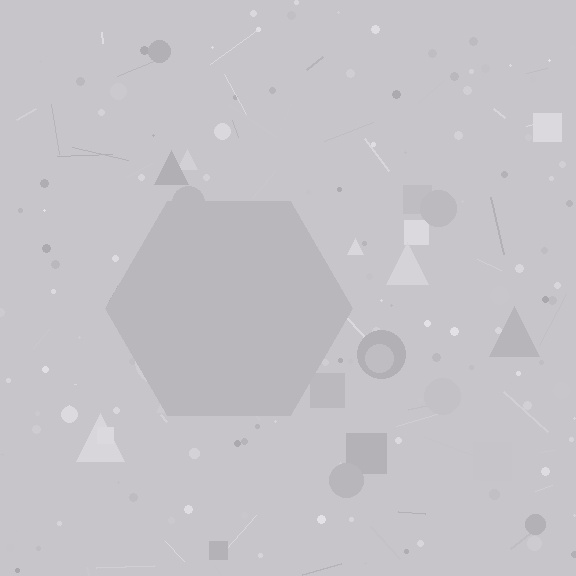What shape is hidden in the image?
A hexagon is hidden in the image.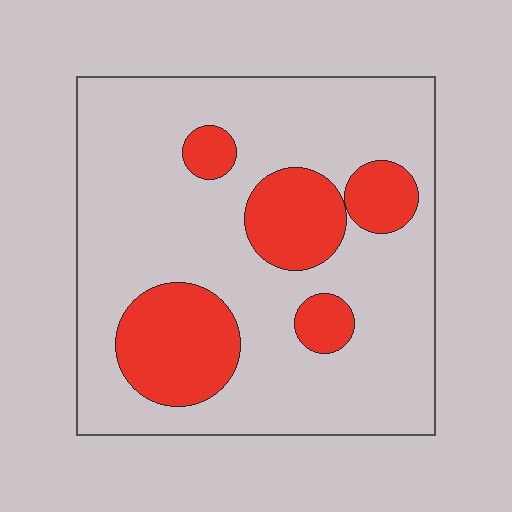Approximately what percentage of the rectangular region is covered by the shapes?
Approximately 25%.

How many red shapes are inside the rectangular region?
5.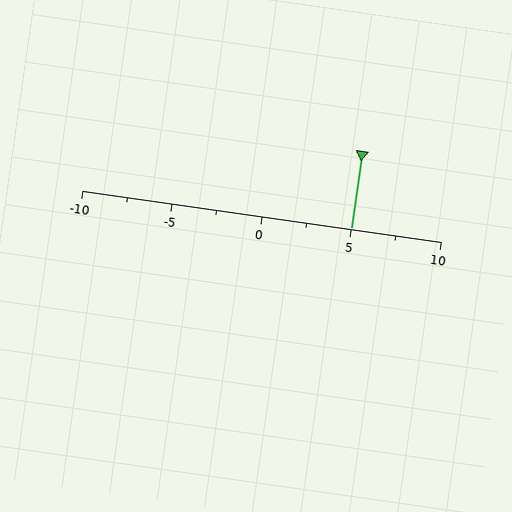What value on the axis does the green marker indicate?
The marker indicates approximately 5.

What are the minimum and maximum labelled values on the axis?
The axis runs from -10 to 10.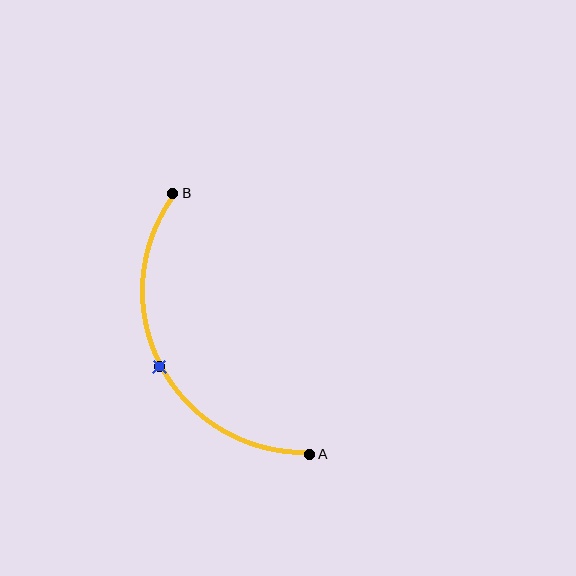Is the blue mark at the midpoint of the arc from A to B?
Yes. The blue mark lies on the arc at equal arc-length from both A and B — it is the arc midpoint.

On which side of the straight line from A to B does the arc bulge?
The arc bulges to the left of the straight line connecting A and B.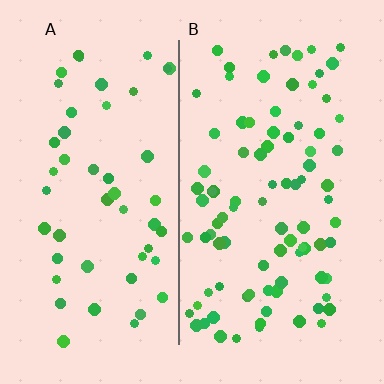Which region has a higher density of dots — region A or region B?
B (the right).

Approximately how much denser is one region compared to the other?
Approximately 1.8× — region B over region A.